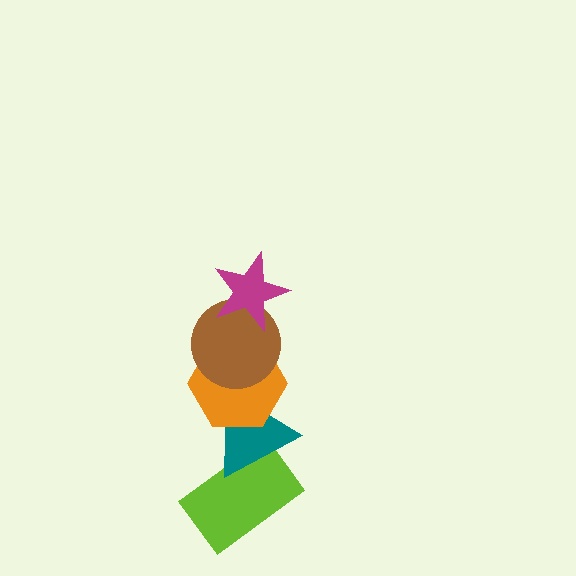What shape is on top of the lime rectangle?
The teal triangle is on top of the lime rectangle.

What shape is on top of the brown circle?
The magenta star is on top of the brown circle.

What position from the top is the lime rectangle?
The lime rectangle is 5th from the top.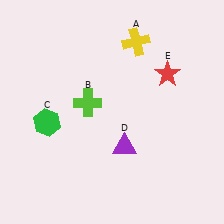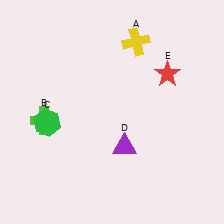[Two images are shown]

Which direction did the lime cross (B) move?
The lime cross (B) moved left.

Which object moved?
The lime cross (B) moved left.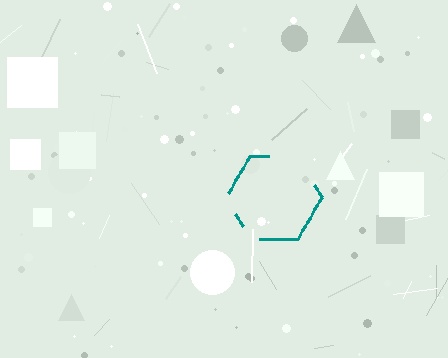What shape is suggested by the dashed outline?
The dashed outline suggests a hexagon.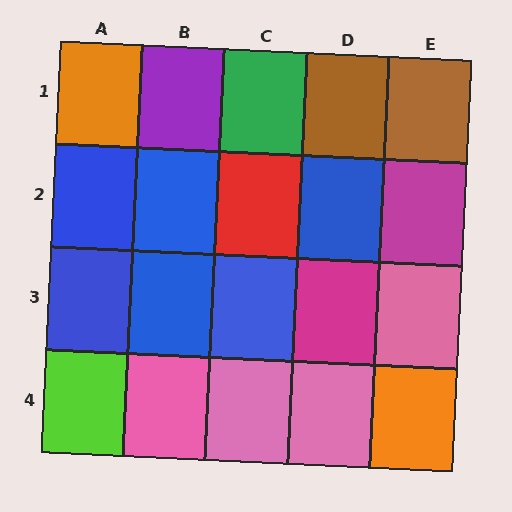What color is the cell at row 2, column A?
Blue.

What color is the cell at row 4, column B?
Pink.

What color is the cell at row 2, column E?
Magenta.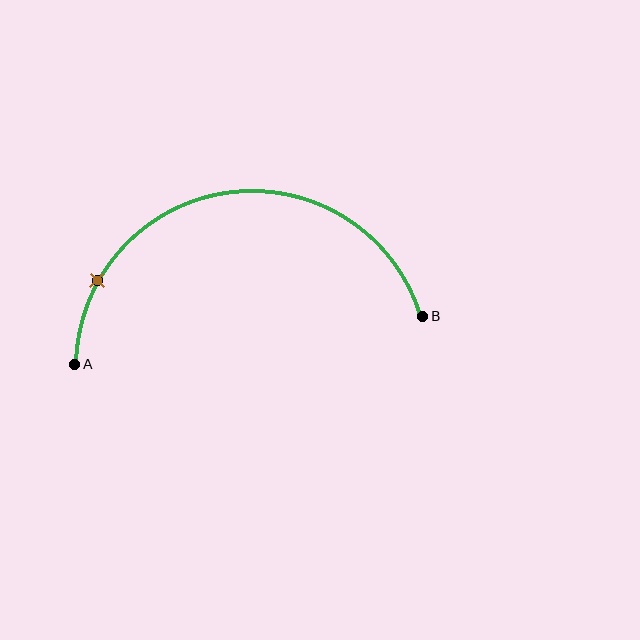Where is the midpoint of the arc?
The arc midpoint is the point on the curve farthest from the straight line joining A and B. It sits above that line.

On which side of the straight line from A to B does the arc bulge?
The arc bulges above the straight line connecting A and B.